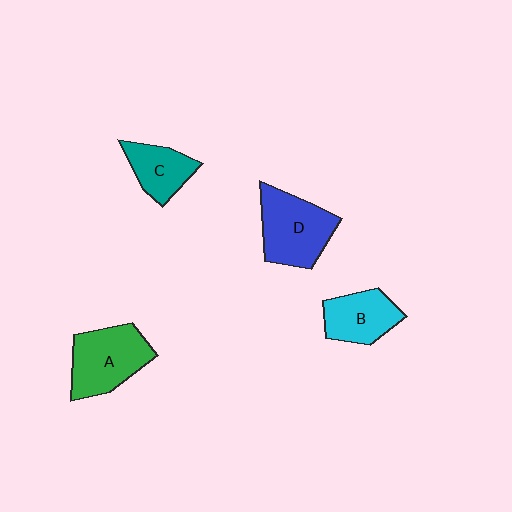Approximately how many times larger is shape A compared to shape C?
Approximately 1.6 times.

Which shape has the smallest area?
Shape C (teal).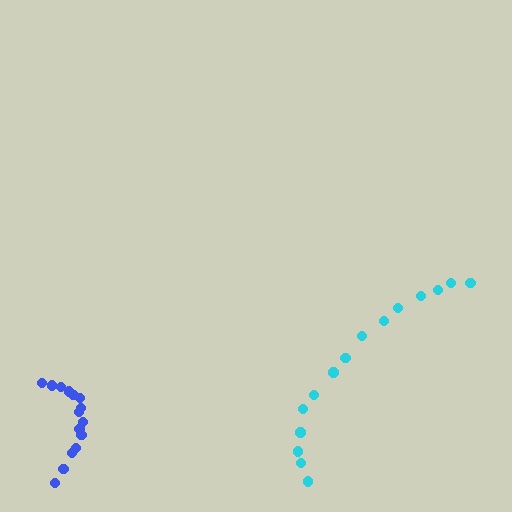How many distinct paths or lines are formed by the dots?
There are 2 distinct paths.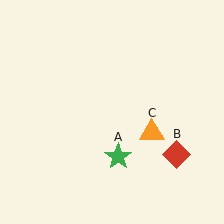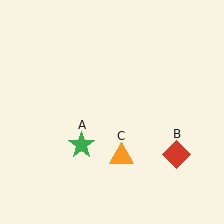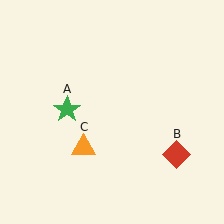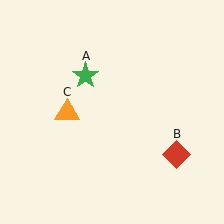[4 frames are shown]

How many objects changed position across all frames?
2 objects changed position: green star (object A), orange triangle (object C).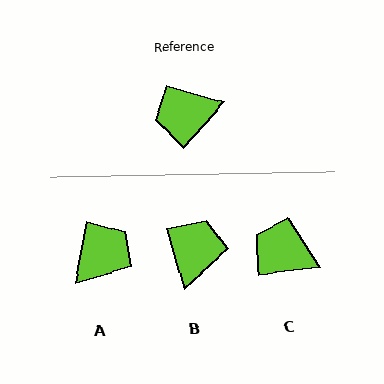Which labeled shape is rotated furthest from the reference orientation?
A, about 149 degrees away.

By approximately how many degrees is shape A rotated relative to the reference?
Approximately 149 degrees clockwise.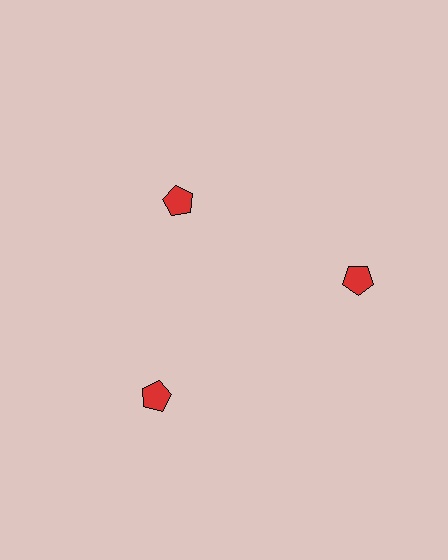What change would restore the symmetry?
The symmetry would be restored by moving it outward, back onto the ring so that all 3 pentagons sit at equal angles and equal distance from the center.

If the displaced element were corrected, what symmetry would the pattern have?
It would have 3-fold rotational symmetry — the pattern would map onto itself every 120 degrees.